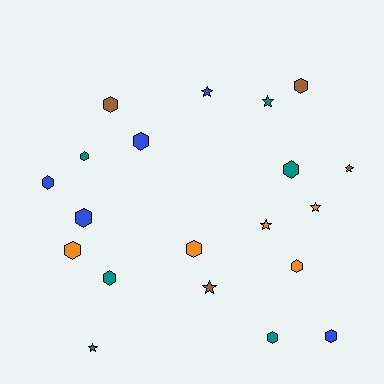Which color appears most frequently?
Teal, with 6 objects.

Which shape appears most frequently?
Hexagon, with 13 objects.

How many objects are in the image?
There are 20 objects.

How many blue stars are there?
There is 1 blue star.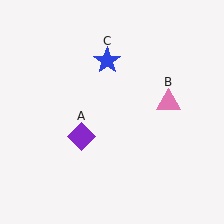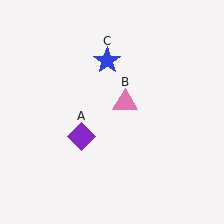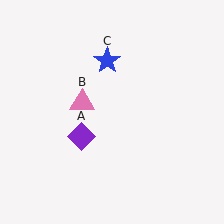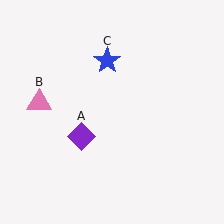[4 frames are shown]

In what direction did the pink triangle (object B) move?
The pink triangle (object B) moved left.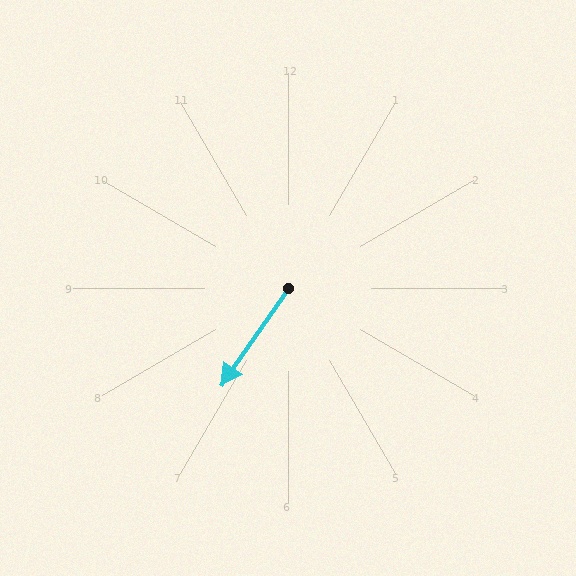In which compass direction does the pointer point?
Southwest.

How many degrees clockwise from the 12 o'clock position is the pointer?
Approximately 215 degrees.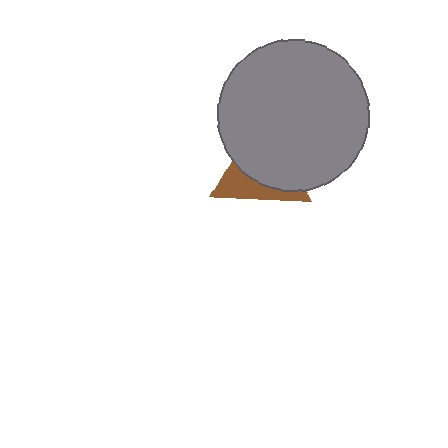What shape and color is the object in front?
The object in front is a gray circle.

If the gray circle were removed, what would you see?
You would see the complete brown triangle.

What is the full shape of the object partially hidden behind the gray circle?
The partially hidden object is a brown triangle.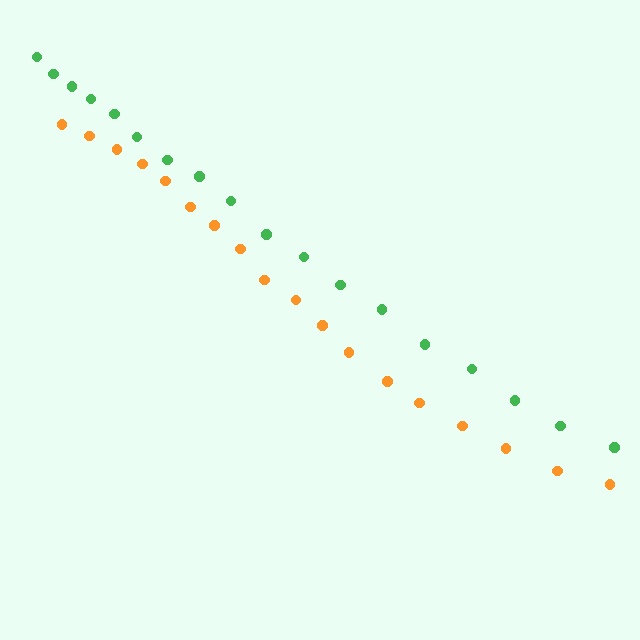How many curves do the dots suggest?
There are 2 distinct paths.